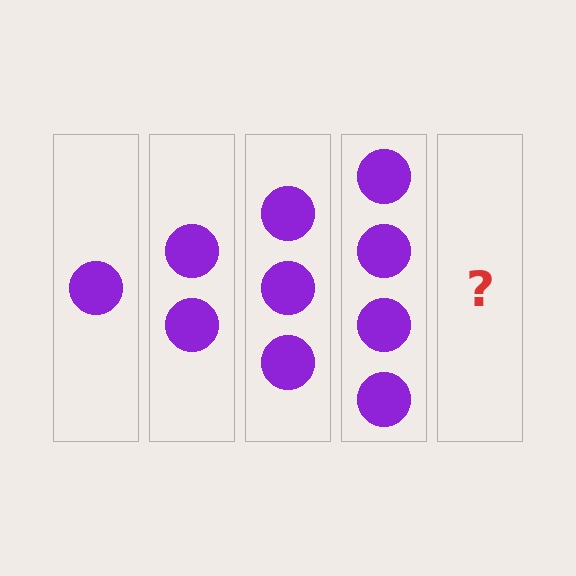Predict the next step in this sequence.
The next step is 5 circles.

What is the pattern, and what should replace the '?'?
The pattern is that each step adds one more circle. The '?' should be 5 circles.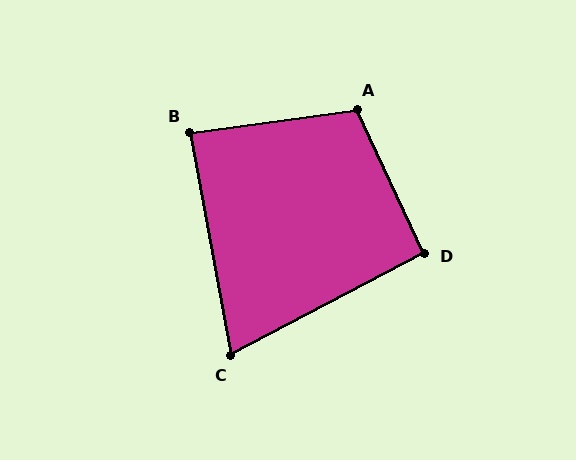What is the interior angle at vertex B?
Approximately 87 degrees (approximately right).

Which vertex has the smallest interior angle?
C, at approximately 72 degrees.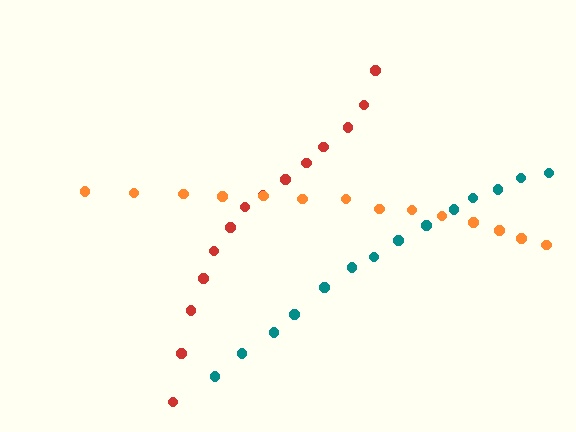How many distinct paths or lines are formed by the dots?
There are 3 distinct paths.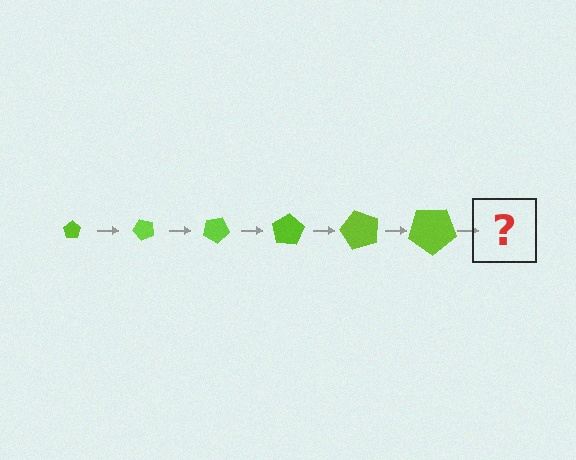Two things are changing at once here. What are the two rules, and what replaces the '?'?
The two rules are that the pentagon grows larger each step and it rotates 50 degrees each step. The '?' should be a pentagon, larger than the previous one and rotated 300 degrees from the start.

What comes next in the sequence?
The next element should be a pentagon, larger than the previous one and rotated 300 degrees from the start.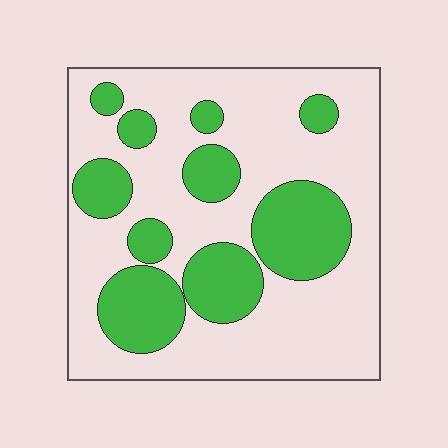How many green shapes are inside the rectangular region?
10.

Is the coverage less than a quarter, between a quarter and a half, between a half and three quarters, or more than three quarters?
Between a quarter and a half.